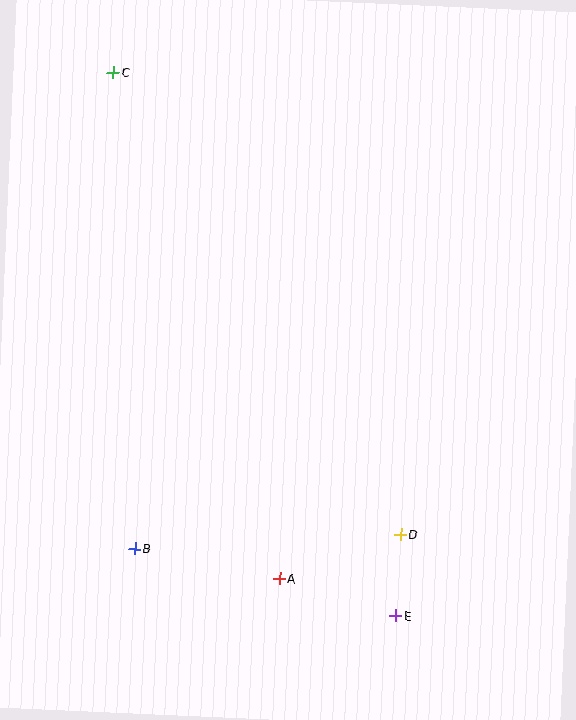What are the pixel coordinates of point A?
Point A is at (280, 579).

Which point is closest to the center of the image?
Point D at (400, 535) is closest to the center.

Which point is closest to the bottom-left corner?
Point B is closest to the bottom-left corner.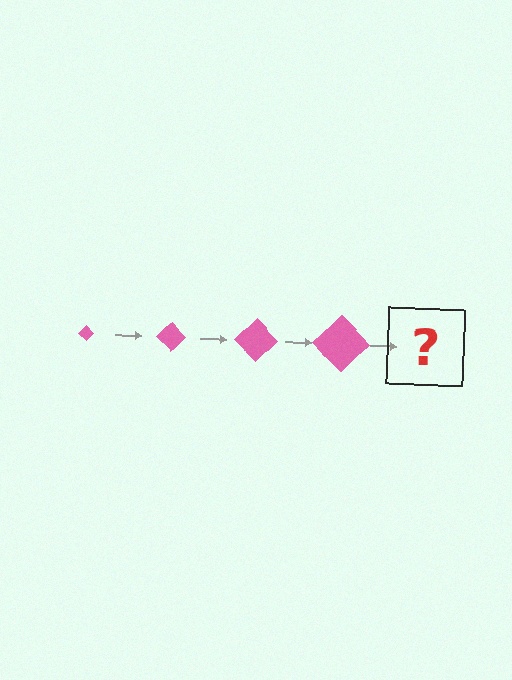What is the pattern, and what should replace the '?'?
The pattern is that the diamond gets progressively larger each step. The '?' should be a pink diamond, larger than the previous one.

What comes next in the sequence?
The next element should be a pink diamond, larger than the previous one.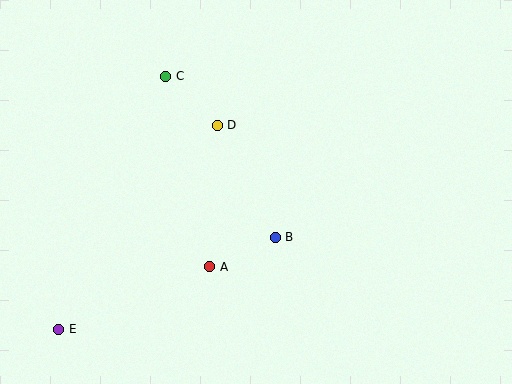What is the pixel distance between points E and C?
The distance between E and C is 275 pixels.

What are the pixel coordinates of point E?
Point E is at (59, 329).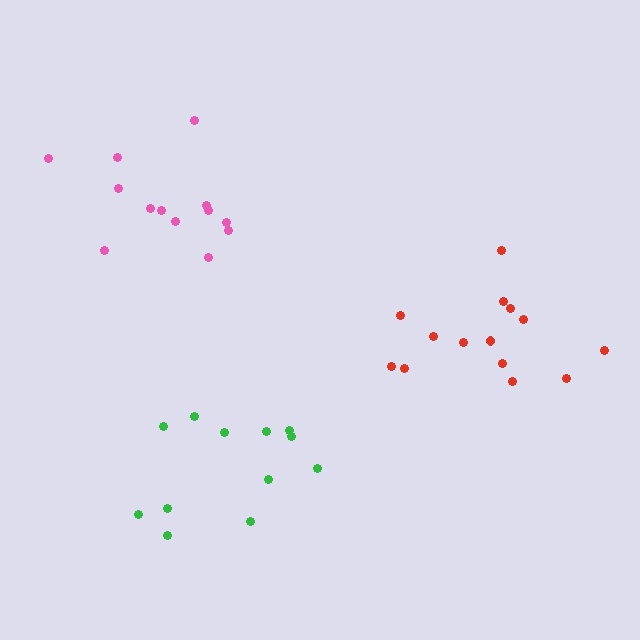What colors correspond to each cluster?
The clusters are colored: pink, green, red.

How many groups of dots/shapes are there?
There are 3 groups.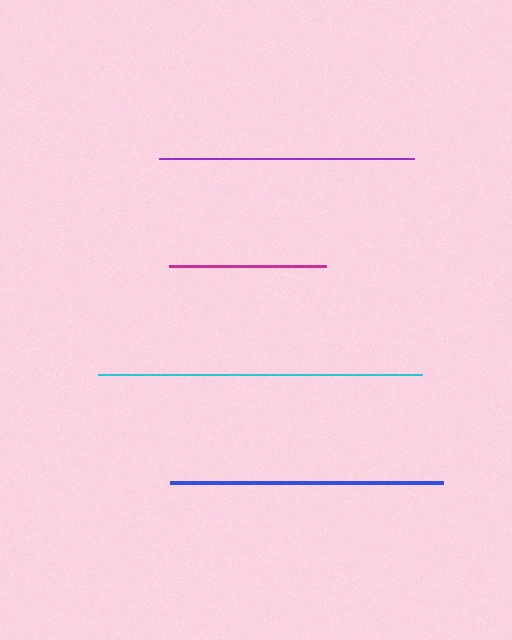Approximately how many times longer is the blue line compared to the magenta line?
The blue line is approximately 1.7 times the length of the magenta line.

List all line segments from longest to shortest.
From longest to shortest: cyan, blue, purple, magenta.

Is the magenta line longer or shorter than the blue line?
The blue line is longer than the magenta line.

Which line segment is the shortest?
The magenta line is the shortest at approximately 157 pixels.